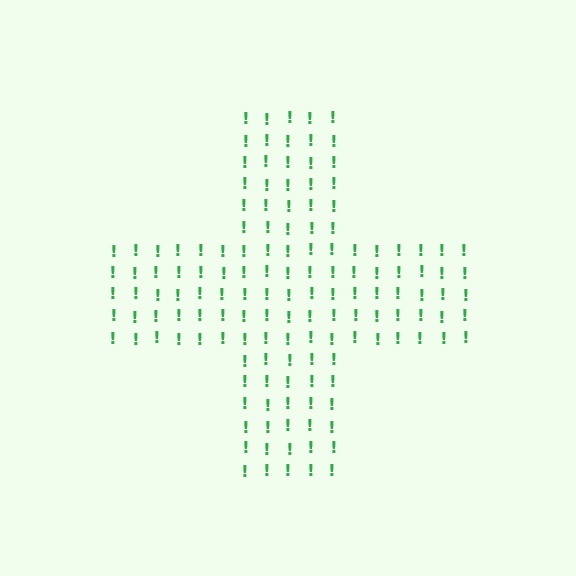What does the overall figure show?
The overall figure shows a cross.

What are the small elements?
The small elements are exclamation marks.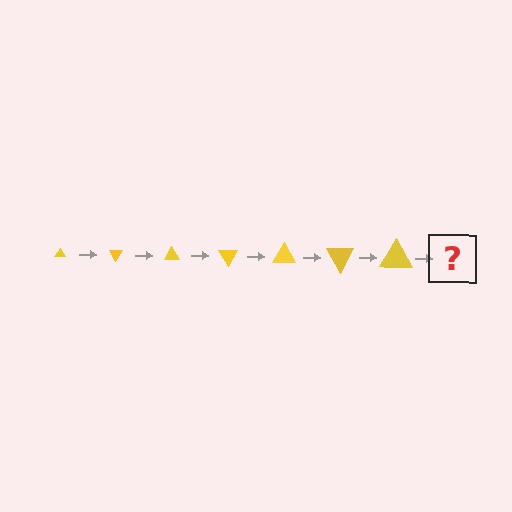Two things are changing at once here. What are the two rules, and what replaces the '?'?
The two rules are that the triangle grows larger each step and it rotates 60 degrees each step. The '?' should be a triangle, larger than the previous one and rotated 420 degrees from the start.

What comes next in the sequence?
The next element should be a triangle, larger than the previous one and rotated 420 degrees from the start.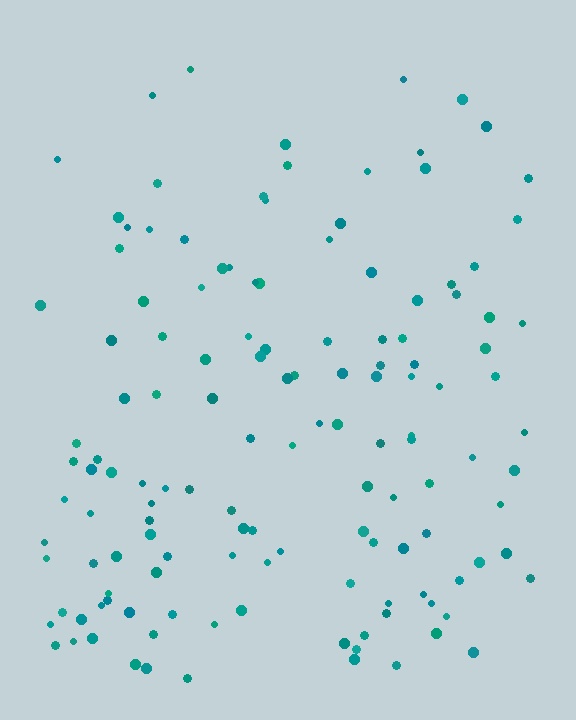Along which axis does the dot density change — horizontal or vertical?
Vertical.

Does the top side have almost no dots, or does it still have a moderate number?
Still a moderate number, just noticeably fewer than the bottom.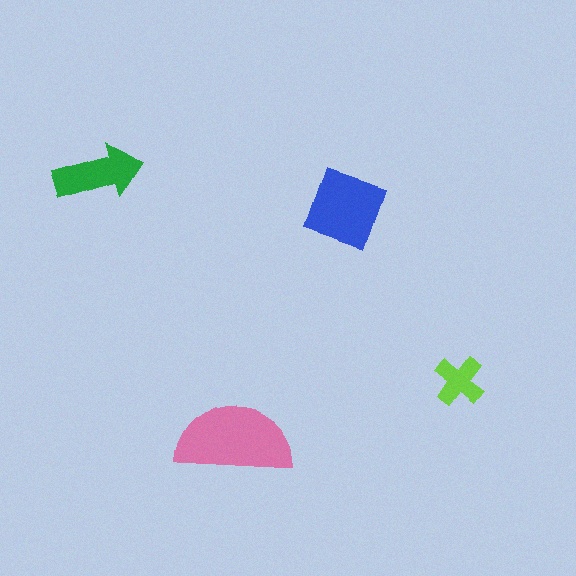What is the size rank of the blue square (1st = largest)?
2nd.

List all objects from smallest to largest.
The lime cross, the green arrow, the blue square, the pink semicircle.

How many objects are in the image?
There are 4 objects in the image.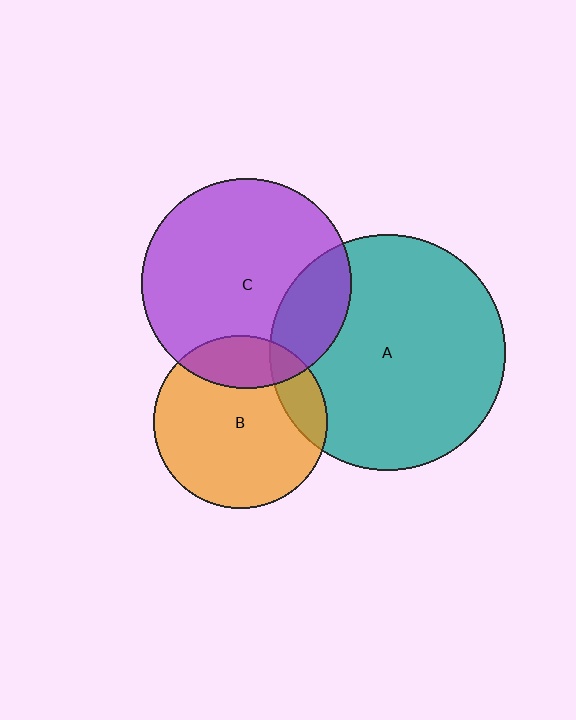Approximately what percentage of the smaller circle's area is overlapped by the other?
Approximately 15%.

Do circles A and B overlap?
Yes.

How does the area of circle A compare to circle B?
Approximately 1.9 times.